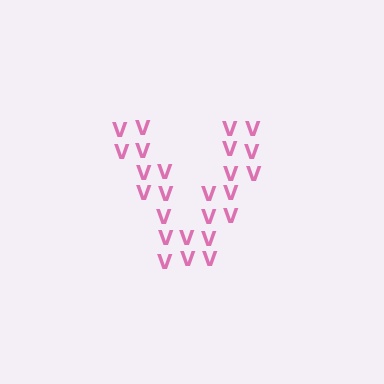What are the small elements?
The small elements are letter V's.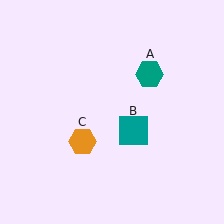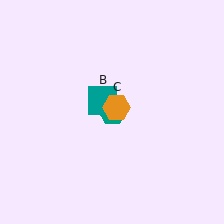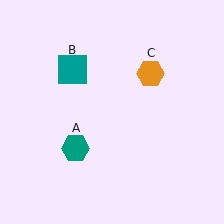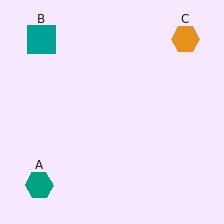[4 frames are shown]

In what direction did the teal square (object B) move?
The teal square (object B) moved up and to the left.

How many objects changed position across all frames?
3 objects changed position: teal hexagon (object A), teal square (object B), orange hexagon (object C).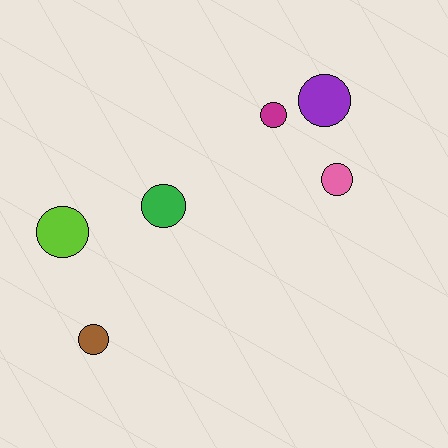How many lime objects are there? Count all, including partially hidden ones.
There is 1 lime object.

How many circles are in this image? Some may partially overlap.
There are 6 circles.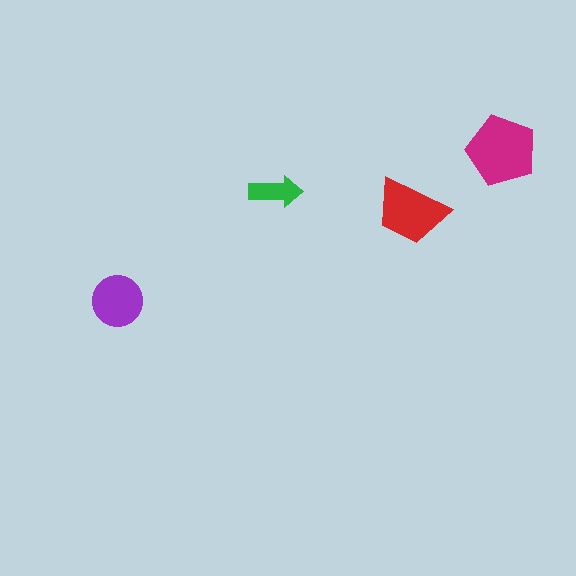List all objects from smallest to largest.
The green arrow, the purple circle, the red trapezoid, the magenta pentagon.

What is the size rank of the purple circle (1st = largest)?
3rd.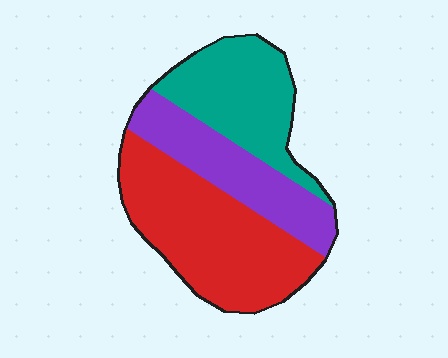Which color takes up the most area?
Red, at roughly 45%.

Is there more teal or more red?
Red.